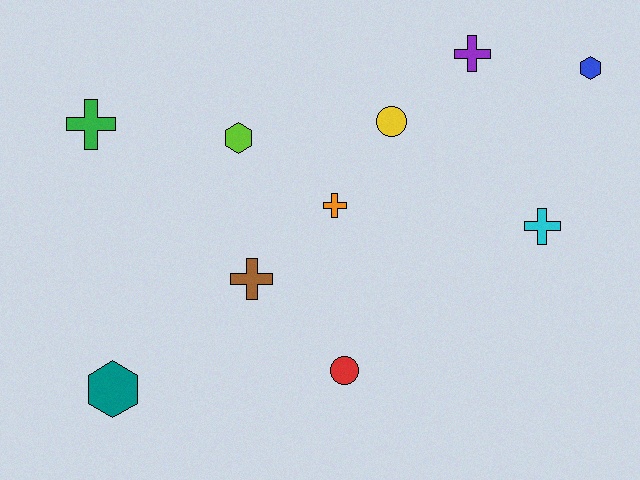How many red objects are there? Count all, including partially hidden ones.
There is 1 red object.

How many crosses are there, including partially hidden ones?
There are 5 crosses.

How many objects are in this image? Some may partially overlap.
There are 10 objects.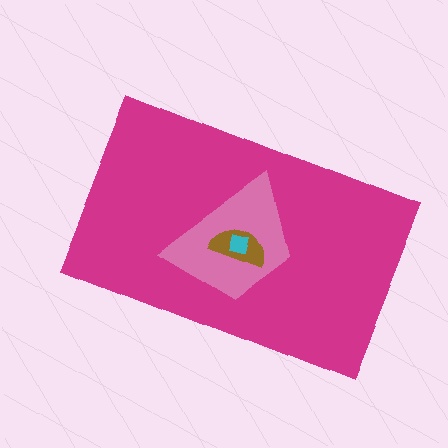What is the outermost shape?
The magenta rectangle.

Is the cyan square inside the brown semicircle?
Yes.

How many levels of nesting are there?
4.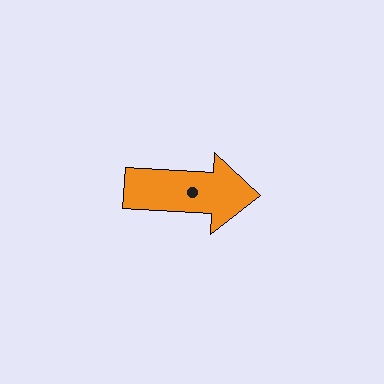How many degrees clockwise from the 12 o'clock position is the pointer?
Approximately 93 degrees.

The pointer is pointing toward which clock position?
Roughly 3 o'clock.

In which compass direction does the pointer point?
East.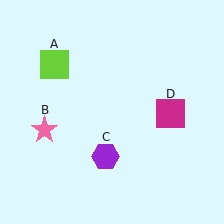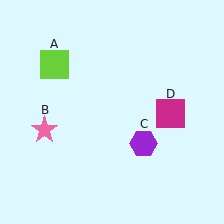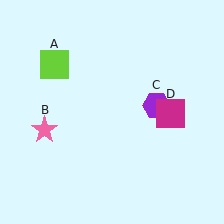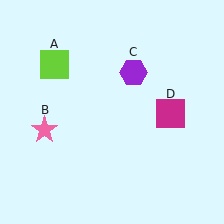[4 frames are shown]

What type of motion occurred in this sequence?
The purple hexagon (object C) rotated counterclockwise around the center of the scene.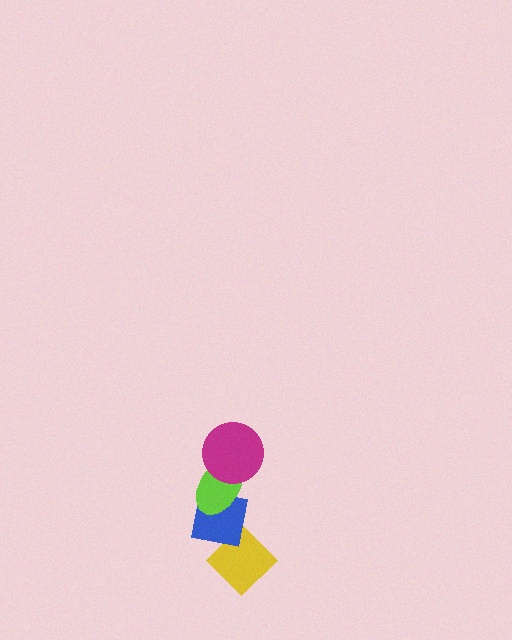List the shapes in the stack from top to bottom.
From top to bottom: the magenta circle, the lime ellipse, the blue square, the yellow diamond.